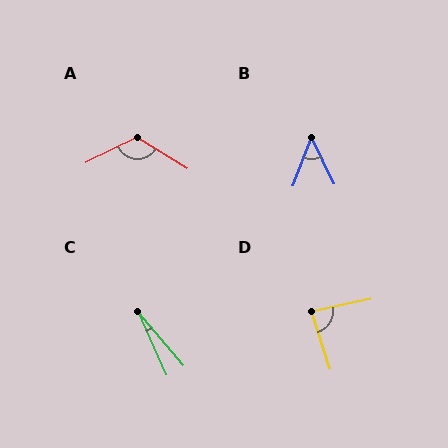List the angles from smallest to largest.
C (16°), B (47°), D (85°), A (122°).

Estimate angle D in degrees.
Approximately 85 degrees.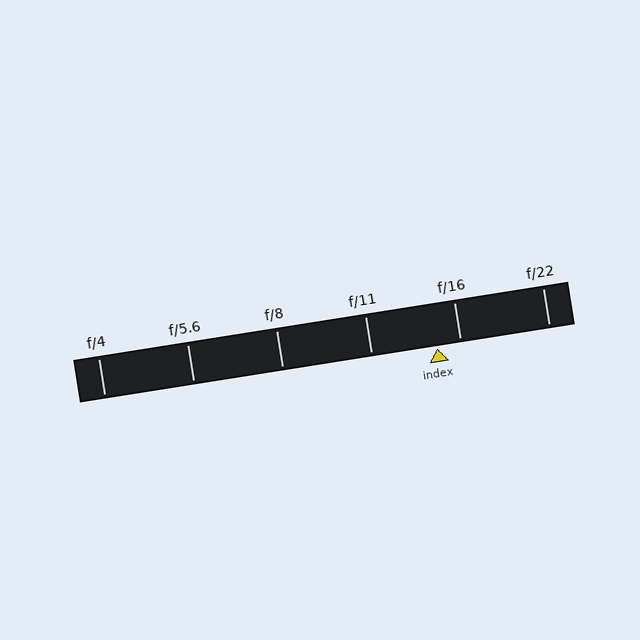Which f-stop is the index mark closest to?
The index mark is closest to f/16.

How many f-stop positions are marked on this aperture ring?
There are 6 f-stop positions marked.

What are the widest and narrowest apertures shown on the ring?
The widest aperture shown is f/4 and the narrowest is f/22.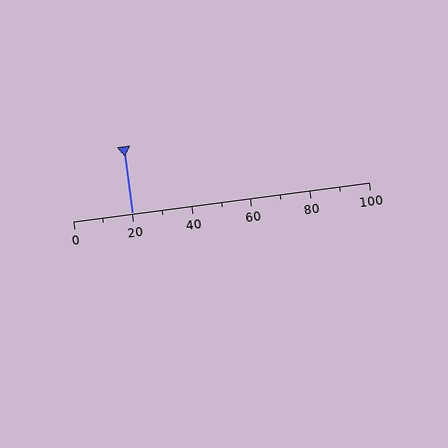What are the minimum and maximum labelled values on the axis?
The axis runs from 0 to 100.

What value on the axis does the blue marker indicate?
The marker indicates approximately 20.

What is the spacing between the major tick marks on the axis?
The major ticks are spaced 20 apart.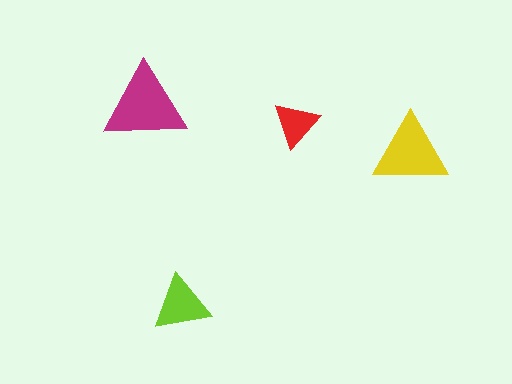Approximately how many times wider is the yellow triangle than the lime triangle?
About 1.5 times wider.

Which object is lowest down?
The lime triangle is bottommost.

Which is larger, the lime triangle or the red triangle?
The lime one.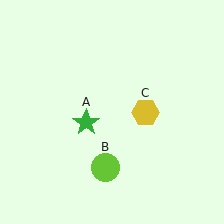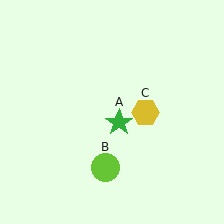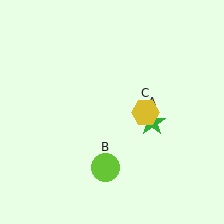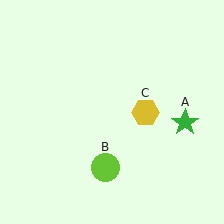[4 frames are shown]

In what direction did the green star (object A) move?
The green star (object A) moved right.